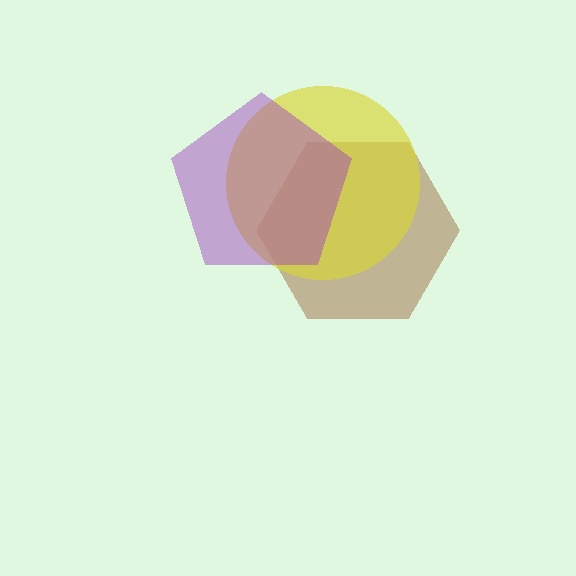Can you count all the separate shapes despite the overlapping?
Yes, there are 3 separate shapes.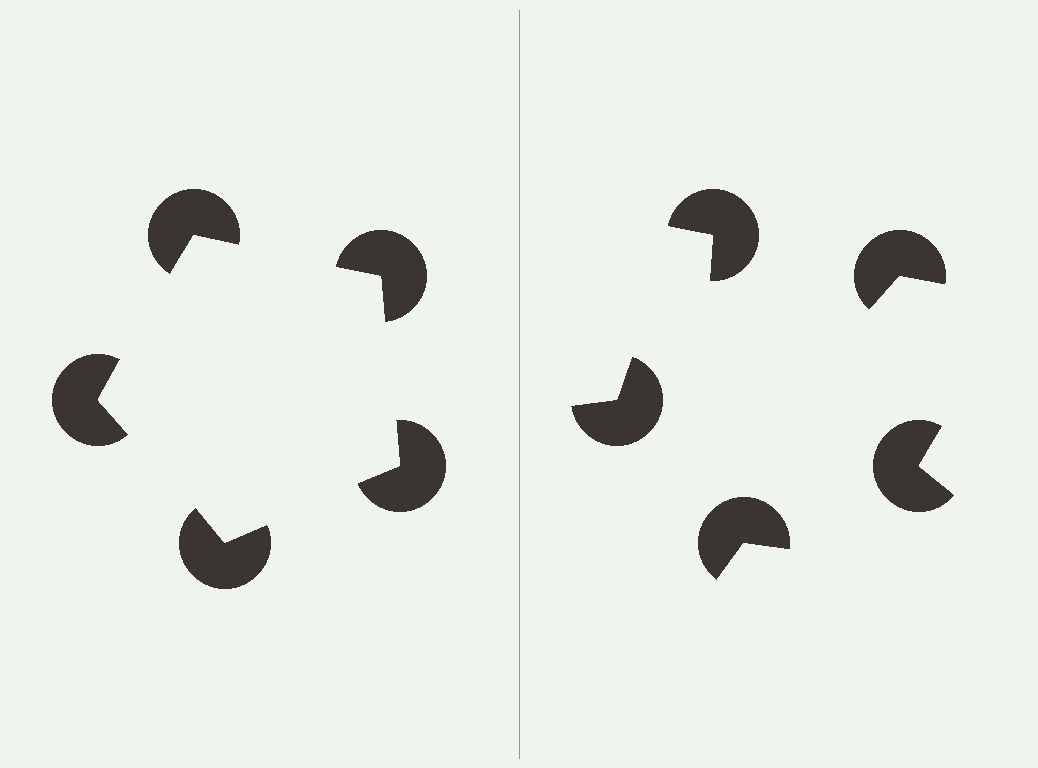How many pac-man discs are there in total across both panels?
10 — 5 on each side.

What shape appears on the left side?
An illusory pentagon.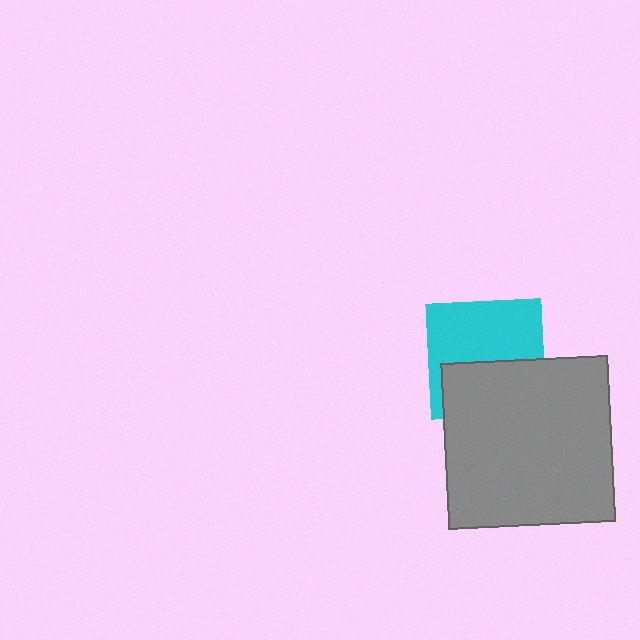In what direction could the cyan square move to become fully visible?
The cyan square could move up. That would shift it out from behind the gray square entirely.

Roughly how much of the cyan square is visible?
About half of it is visible (roughly 57%).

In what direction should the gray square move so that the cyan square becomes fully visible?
The gray square should move down. That is the shortest direction to clear the overlap and leave the cyan square fully visible.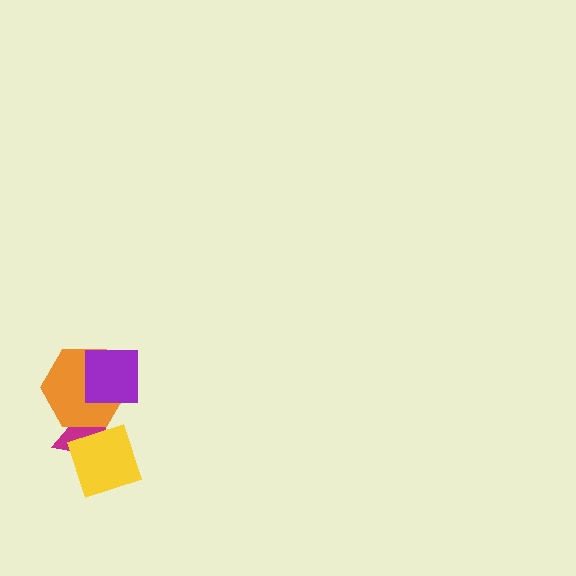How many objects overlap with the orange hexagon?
2 objects overlap with the orange hexagon.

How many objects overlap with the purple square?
1 object overlaps with the purple square.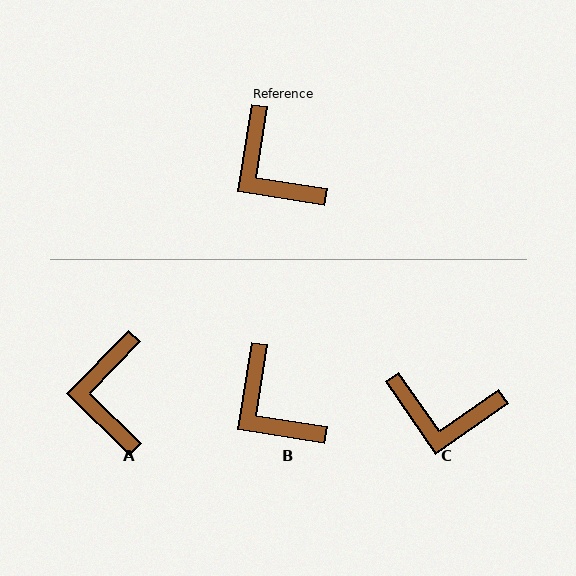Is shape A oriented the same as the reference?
No, it is off by about 35 degrees.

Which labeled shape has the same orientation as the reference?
B.